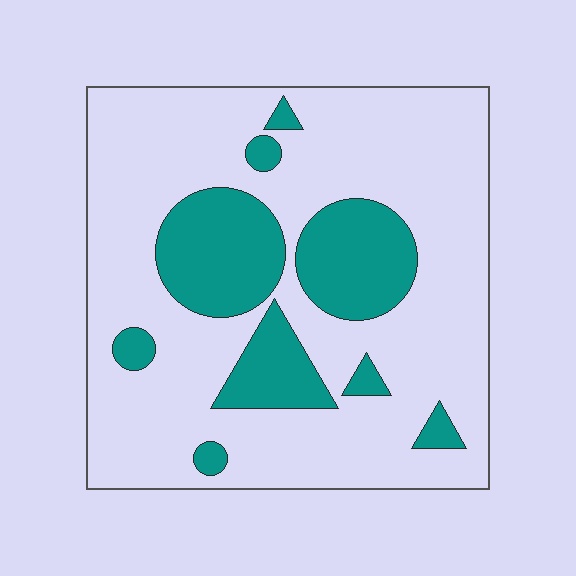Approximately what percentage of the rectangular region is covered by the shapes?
Approximately 25%.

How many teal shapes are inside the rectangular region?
9.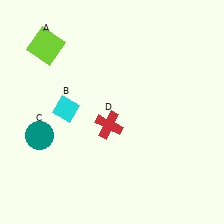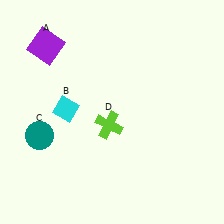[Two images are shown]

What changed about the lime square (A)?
In Image 1, A is lime. In Image 2, it changed to purple.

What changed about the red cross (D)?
In Image 1, D is red. In Image 2, it changed to lime.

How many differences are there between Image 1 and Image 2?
There are 2 differences between the two images.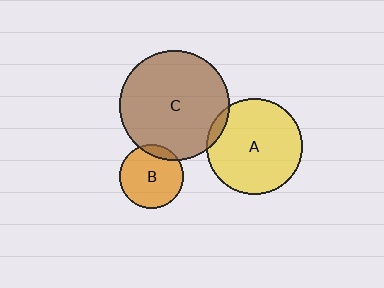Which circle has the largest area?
Circle C (brown).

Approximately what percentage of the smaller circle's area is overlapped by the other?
Approximately 10%.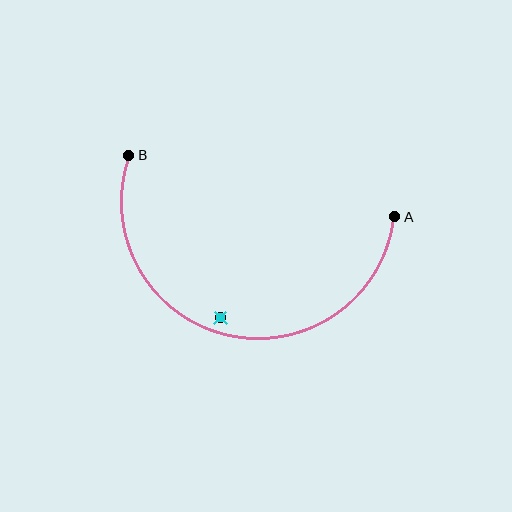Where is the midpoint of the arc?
The arc midpoint is the point on the curve farthest from the straight line joining A and B. It sits below that line.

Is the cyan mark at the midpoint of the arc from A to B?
No — the cyan mark does not lie on the arc at all. It sits slightly inside the curve.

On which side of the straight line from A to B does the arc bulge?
The arc bulges below the straight line connecting A and B.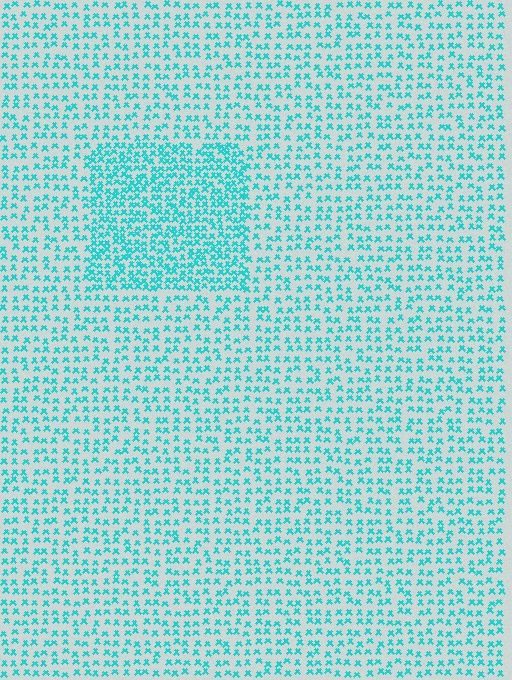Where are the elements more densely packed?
The elements are more densely packed inside the rectangle boundary.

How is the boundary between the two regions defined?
The boundary is defined by a change in element density (approximately 1.8x ratio). All elements are the same color, size, and shape.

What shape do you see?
I see a rectangle.